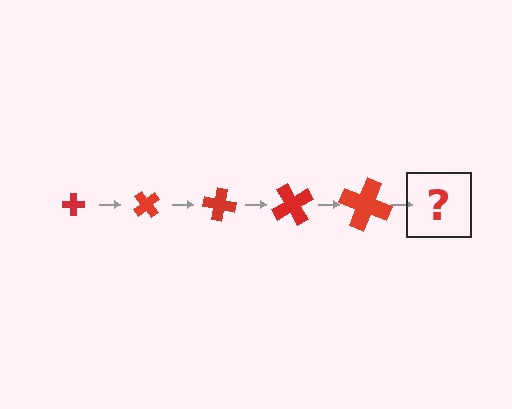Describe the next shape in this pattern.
It should be a cross, larger than the previous one and rotated 250 degrees from the start.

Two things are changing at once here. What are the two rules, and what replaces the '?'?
The two rules are that the cross grows larger each step and it rotates 50 degrees each step. The '?' should be a cross, larger than the previous one and rotated 250 degrees from the start.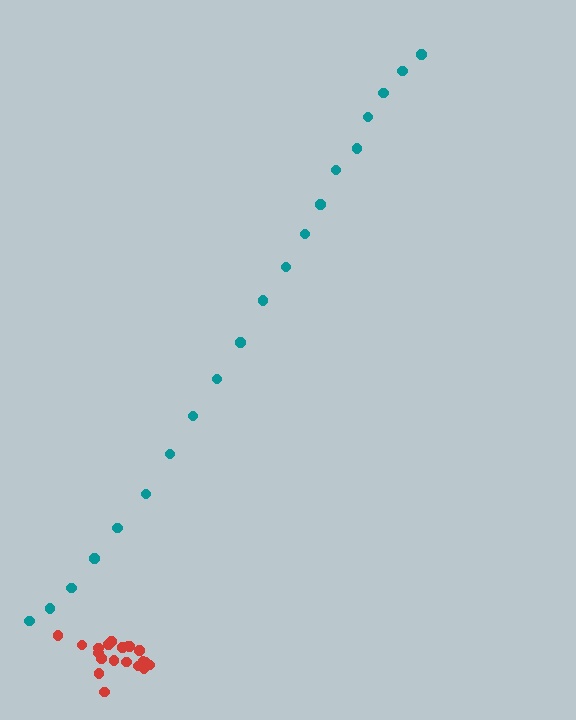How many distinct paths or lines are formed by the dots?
There are 2 distinct paths.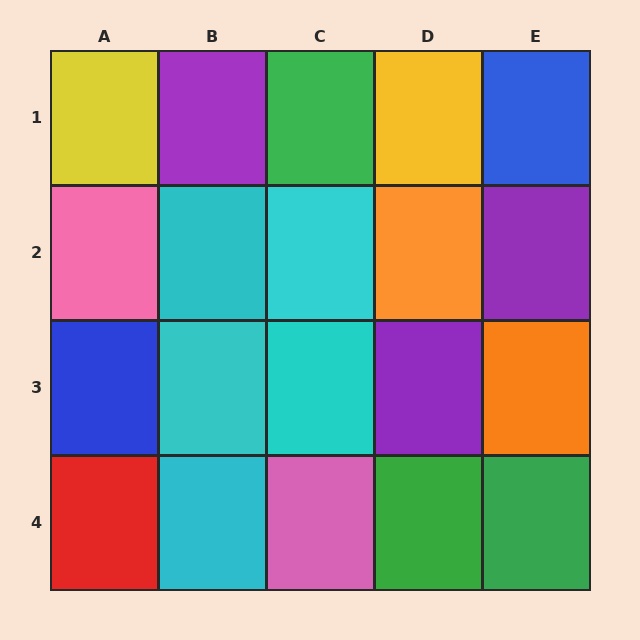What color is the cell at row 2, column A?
Pink.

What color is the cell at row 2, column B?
Cyan.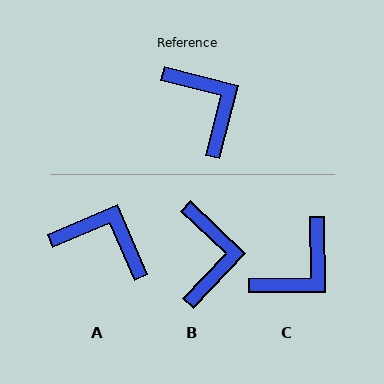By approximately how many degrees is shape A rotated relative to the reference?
Approximately 38 degrees counter-clockwise.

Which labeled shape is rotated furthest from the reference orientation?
C, about 75 degrees away.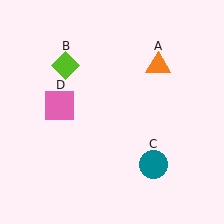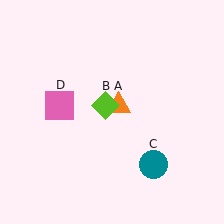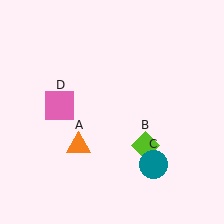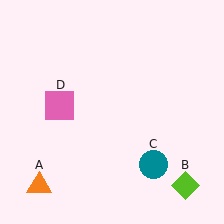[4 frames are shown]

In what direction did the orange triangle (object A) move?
The orange triangle (object A) moved down and to the left.